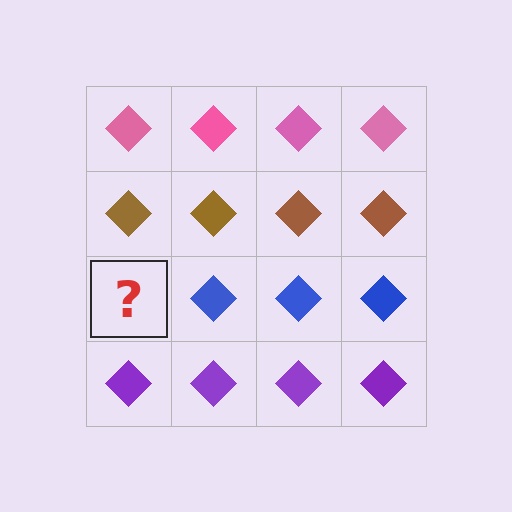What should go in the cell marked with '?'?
The missing cell should contain a blue diamond.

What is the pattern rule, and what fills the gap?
The rule is that each row has a consistent color. The gap should be filled with a blue diamond.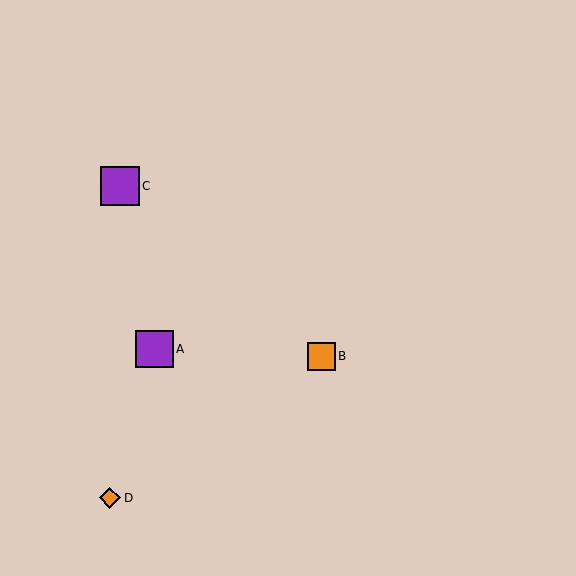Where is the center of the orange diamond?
The center of the orange diamond is at (110, 498).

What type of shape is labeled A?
Shape A is a purple square.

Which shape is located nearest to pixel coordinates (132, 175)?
The purple square (labeled C) at (120, 186) is nearest to that location.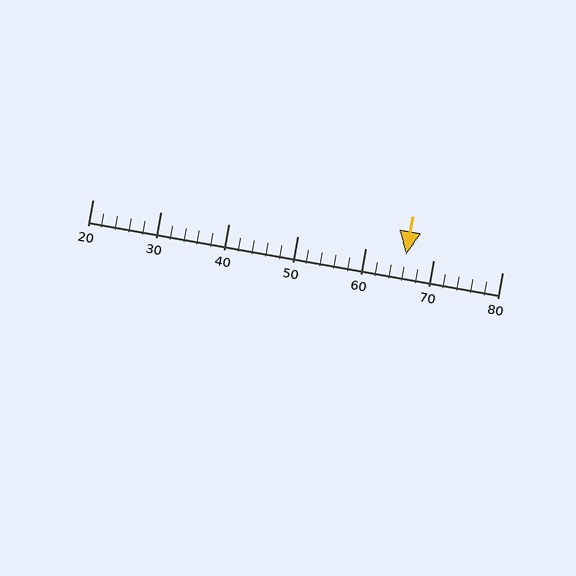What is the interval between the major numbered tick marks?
The major tick marks are spaced 10 units apart.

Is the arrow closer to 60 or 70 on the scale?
The arrow is closer to 70.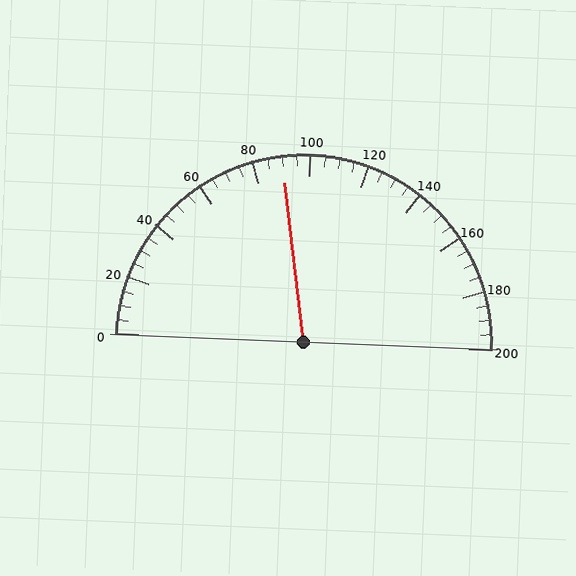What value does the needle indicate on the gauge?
The needle indicates approximately 90.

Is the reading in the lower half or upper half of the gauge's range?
The reading is in the lower half of the range (0 to 200).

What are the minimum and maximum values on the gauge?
The gauge ranges from 0 to 200.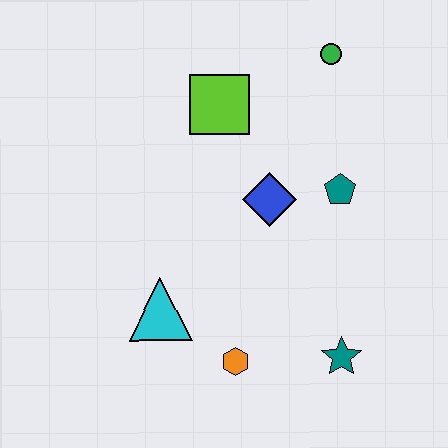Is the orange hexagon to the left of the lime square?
No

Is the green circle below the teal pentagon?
No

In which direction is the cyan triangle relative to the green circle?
The cyan triangle is below the green circle.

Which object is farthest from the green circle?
The orange hexagon is farthest from the green circle.